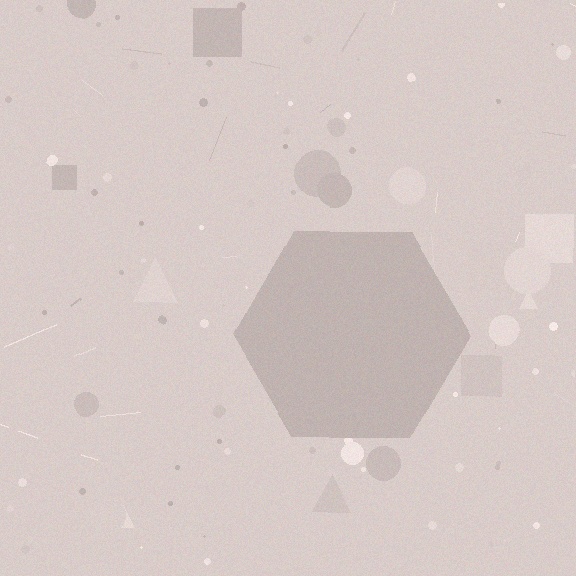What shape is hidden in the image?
A hexagon is hidden in the image.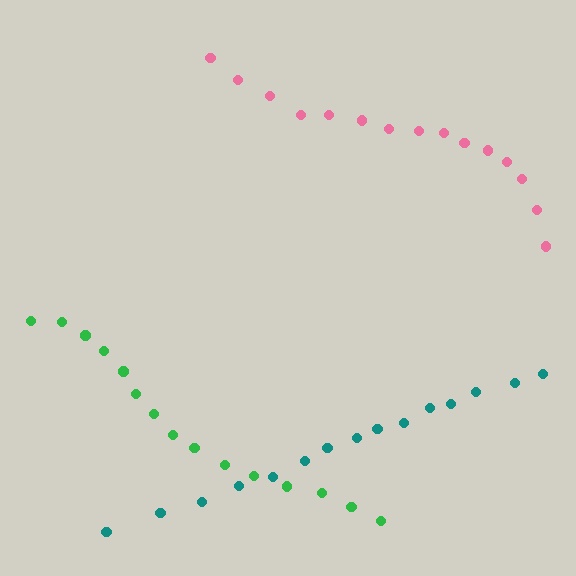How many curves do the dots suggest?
There are 3 distinct paths.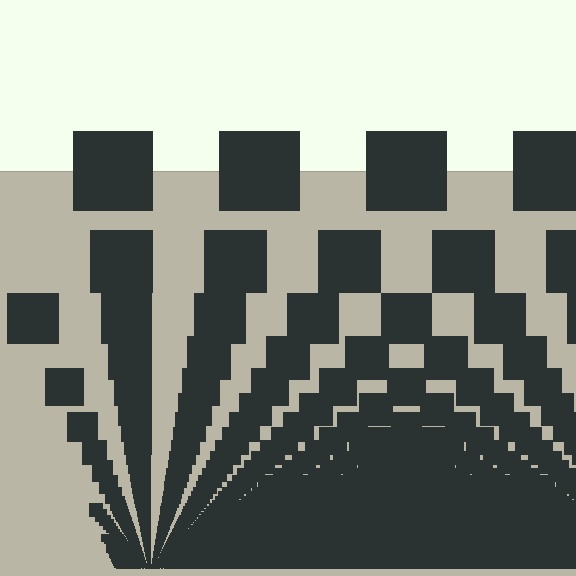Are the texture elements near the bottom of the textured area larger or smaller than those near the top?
Smaller. The gradient is inverted — elements near the bottom are smaller and denser.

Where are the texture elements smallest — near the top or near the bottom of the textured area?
Near the bottom.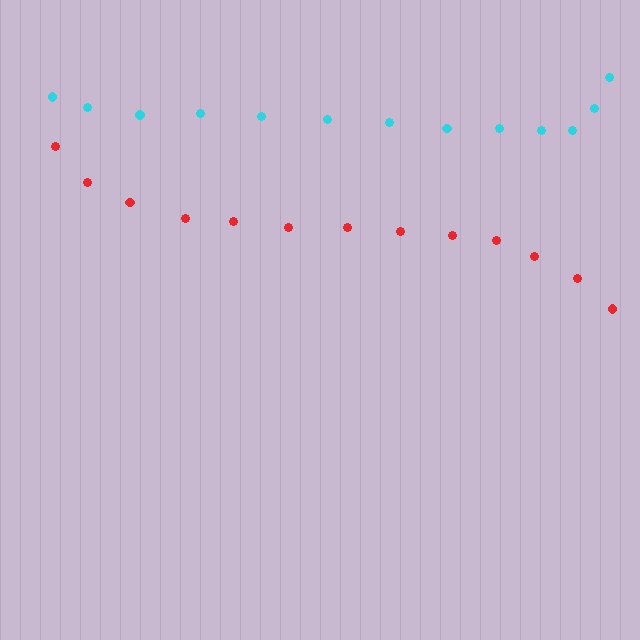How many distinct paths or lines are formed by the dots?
There are 2 distinct paths.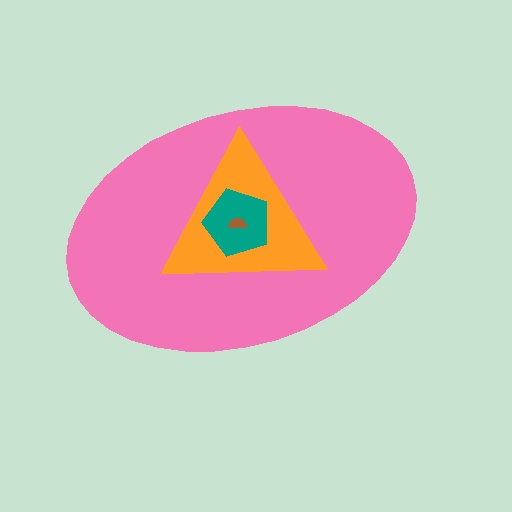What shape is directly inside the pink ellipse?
The orange triangle.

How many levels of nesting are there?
4.